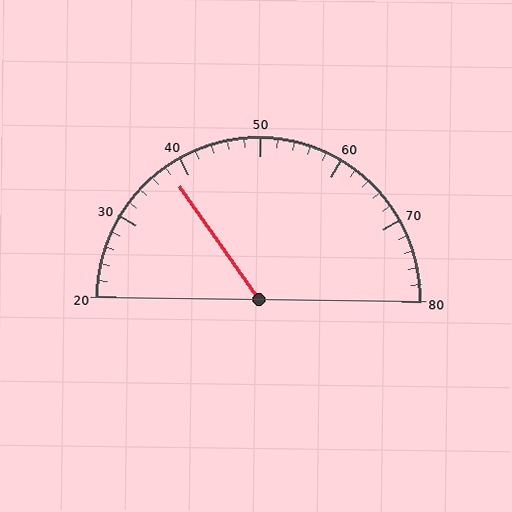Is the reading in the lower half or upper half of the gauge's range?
The reading is in the lower half of the range (20 to 80).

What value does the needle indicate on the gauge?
The needle indicates approximately 38.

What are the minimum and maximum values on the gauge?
The gauge ranges from 20 to 80.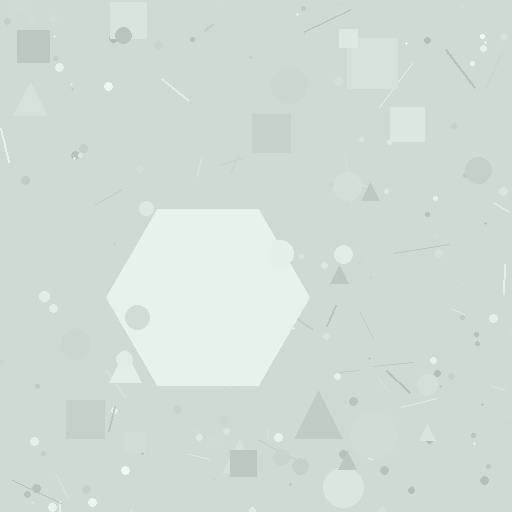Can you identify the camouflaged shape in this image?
The camouflaged shape is a hexagon.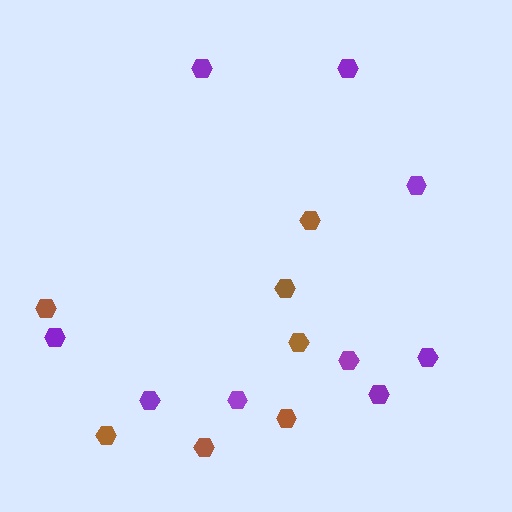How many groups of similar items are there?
There are 2 groups: one group of purple hexagons (9) and one group of brown hexagons (7).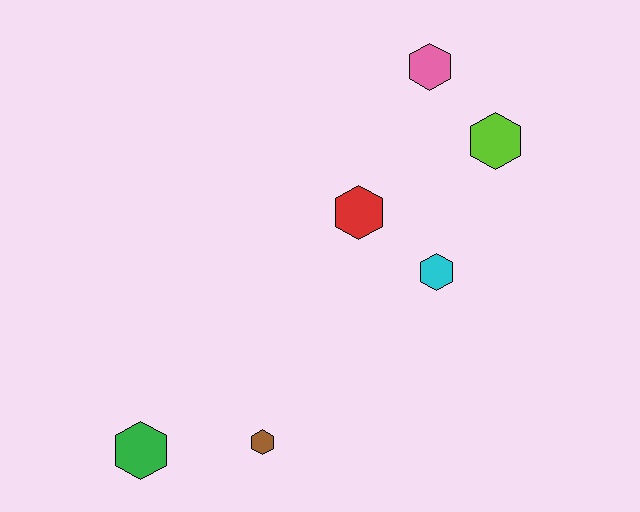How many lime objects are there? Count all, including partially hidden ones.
There is 1 lime object.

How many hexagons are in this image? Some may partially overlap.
There are 6 hexagons.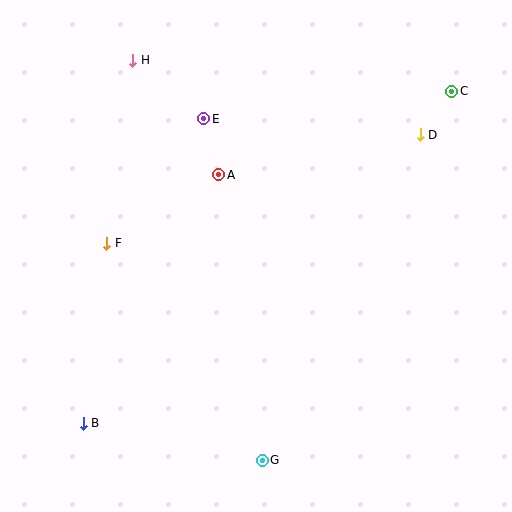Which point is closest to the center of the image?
Point A at (219, 175) is closest to the center.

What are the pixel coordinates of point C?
Point C is at (452, 91).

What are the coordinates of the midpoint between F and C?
The midpoint between F and C is at (279, 167).